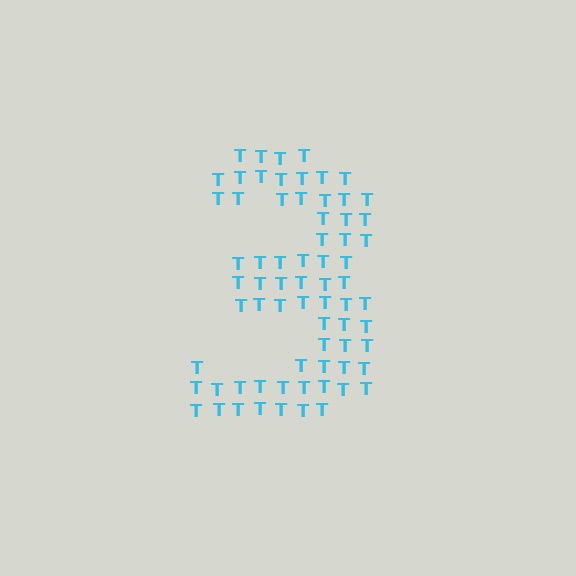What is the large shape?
The large shape is the digit 3.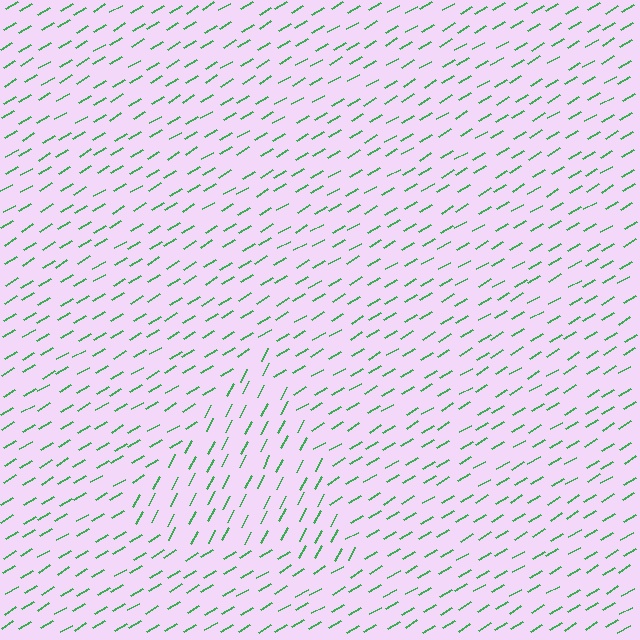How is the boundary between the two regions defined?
The boundary is defined purely by a change in line orientation (approximately 32 degrees difference). All lines are the same color and thickness.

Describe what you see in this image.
The image is filled with small green line segments. A triangle region in the image has lines oriented differently from the surrounding lines, creating a visible texture boundary.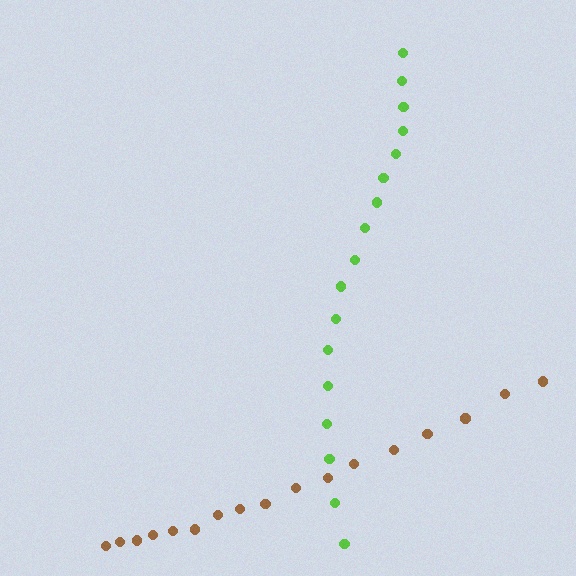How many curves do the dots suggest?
There are 2 distinct paths.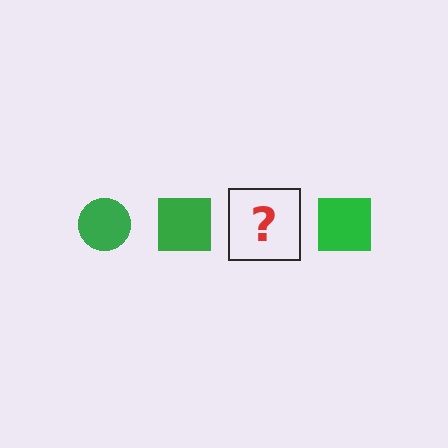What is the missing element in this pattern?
The missing element is a green circle.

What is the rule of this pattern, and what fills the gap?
The rule is that the pattern cycles through circle, square shapes in green. The gap should be filled with a green circle.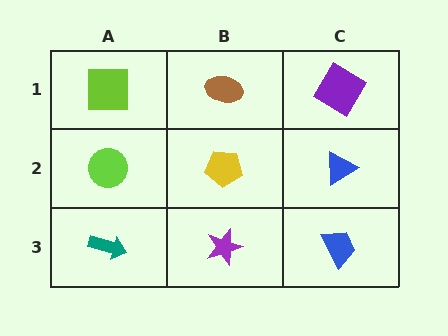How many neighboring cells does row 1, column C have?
2.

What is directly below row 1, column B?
A yellow pentagon.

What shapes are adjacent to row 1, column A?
A lime circle (row 2, column A), a brown ellipse (row 1, column B).